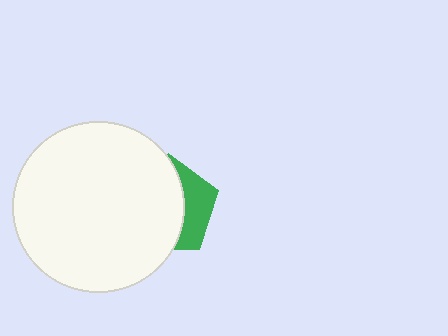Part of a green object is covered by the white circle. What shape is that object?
It is a pentagon.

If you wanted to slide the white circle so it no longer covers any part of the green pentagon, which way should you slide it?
Slide it left — that is the most direct way to separate the two shapes.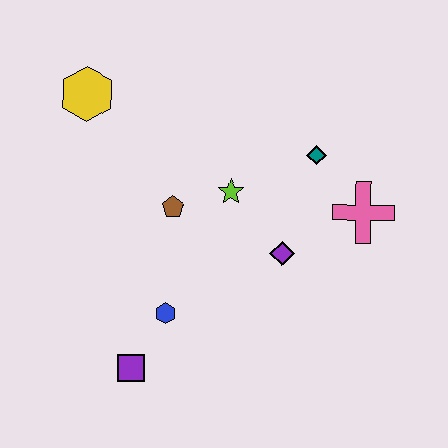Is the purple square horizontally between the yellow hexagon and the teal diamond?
Yes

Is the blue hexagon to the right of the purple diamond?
No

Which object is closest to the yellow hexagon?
The brown pentagon is closest to the yellow hexagon.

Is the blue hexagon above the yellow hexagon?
No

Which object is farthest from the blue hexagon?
The yellow hexagon is farthest from the blue hexagon.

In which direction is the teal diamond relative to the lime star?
The teal diamond is to the right of the lime star.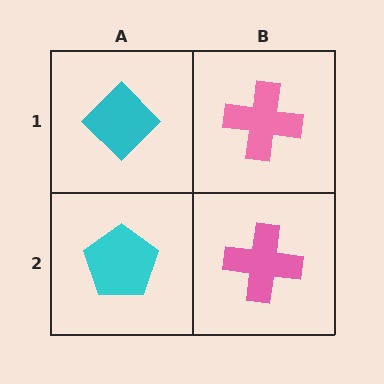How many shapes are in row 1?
2 shapes.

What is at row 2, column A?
A cyan pentagon.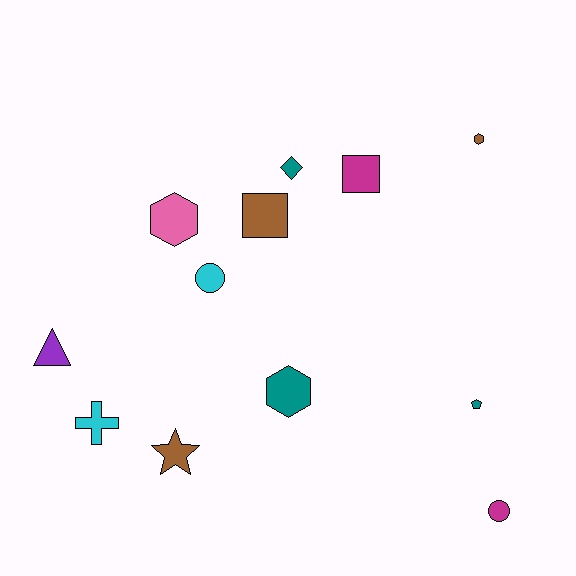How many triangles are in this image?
There is 1 triangle.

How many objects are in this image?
There are 12 objects.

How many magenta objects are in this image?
There are 2 magenta objects.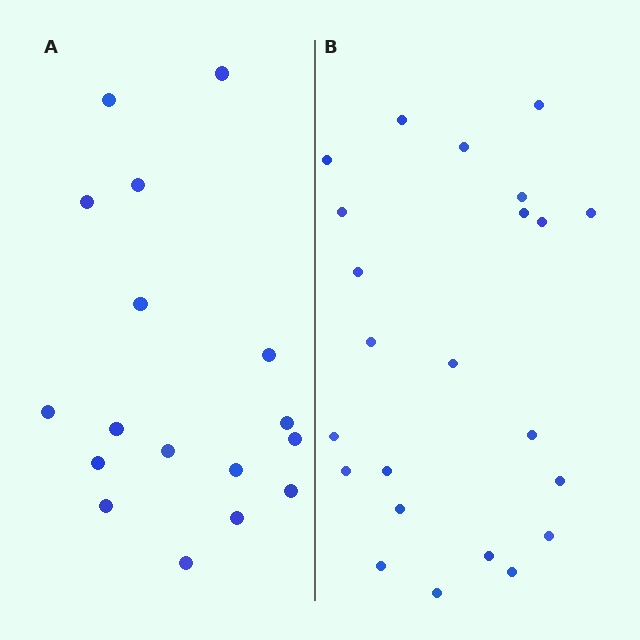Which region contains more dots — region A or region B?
Region B (the right region) has more dots.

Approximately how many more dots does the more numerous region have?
Region B has about 6 more dots than region A.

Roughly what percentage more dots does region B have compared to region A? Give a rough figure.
About 35% more.